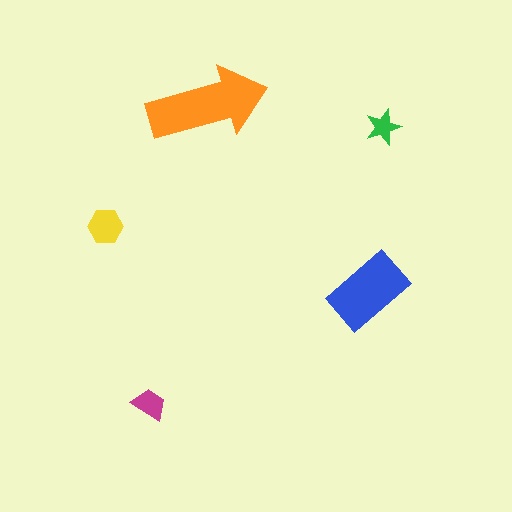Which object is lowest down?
The magenta trapezoid is bottommost.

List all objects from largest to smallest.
The orange arrow, the blue rectangle, the yellow hexagon, the magenta trapezoid, the green star.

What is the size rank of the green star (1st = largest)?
5th.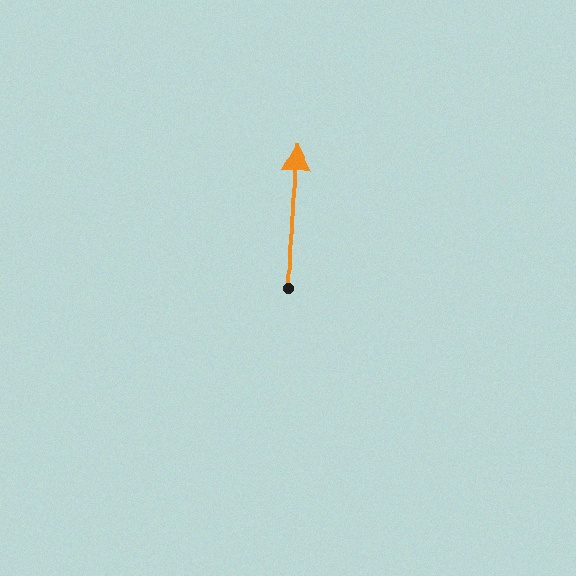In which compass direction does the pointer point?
North.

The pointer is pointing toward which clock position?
Roughly 12 o'clock.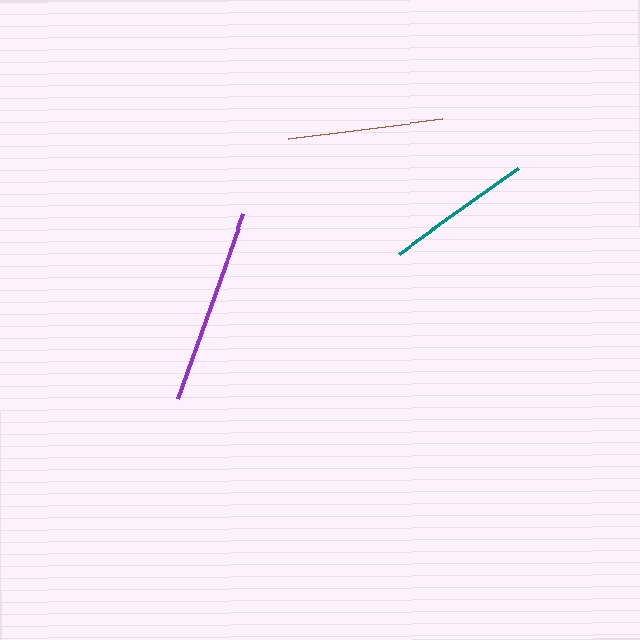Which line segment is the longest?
The purple line is the longest at approximately 196 pixels.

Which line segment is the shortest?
The teal line is the shortest at approximately 147 pixels.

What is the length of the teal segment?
The teal segment is approximately 147 pixels long.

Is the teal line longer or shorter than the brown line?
The brown line is longer than the teal line.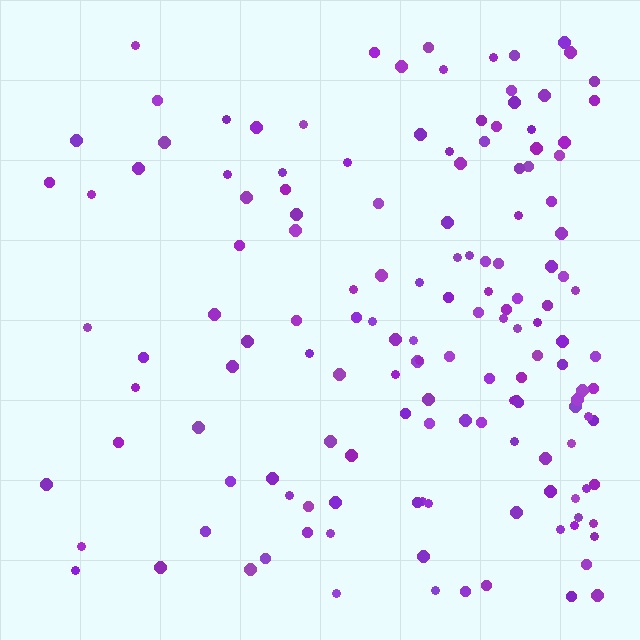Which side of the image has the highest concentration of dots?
The right.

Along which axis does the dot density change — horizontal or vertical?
Horizontal.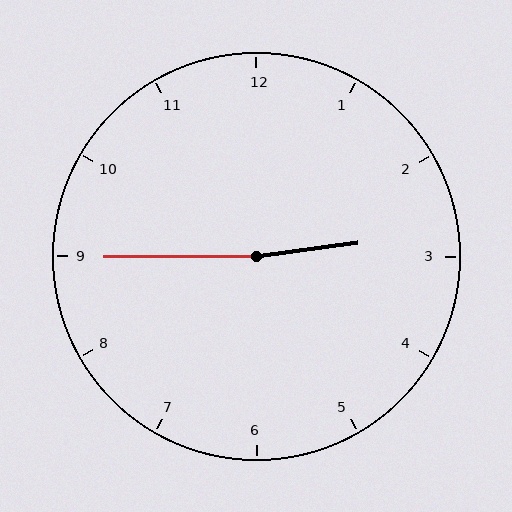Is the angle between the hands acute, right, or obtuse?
It is obtuse.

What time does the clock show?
2:45.